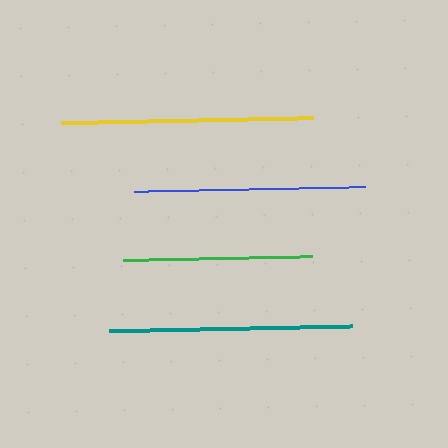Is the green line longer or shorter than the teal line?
The teal line is longer than the green line.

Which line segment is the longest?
The yellow line is the longest at approximately 252 pixels.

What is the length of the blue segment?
The blue segment is approximately 231 pixels long.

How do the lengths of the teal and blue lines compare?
The teal and blue lines are approximately the same length.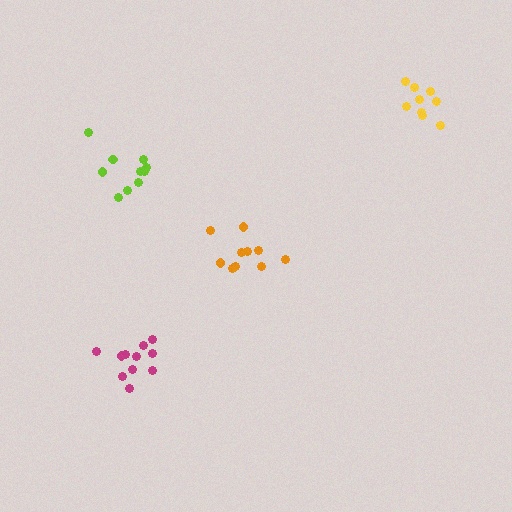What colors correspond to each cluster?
The clusters are colored: orange, magenta, yellow, lime.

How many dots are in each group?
Group 1: 10 dots, Group 2: 11 dots, Group 3: 9 dots, Group 4: 10 dots (40 total).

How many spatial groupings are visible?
There are 4 spatial groupings.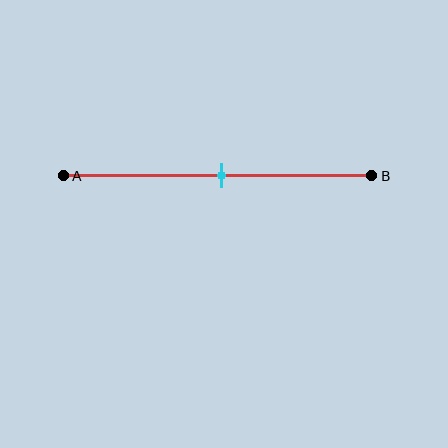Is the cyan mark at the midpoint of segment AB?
Yes, the mark is approximately at the midpoint.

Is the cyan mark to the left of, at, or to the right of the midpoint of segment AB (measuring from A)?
The cyan mark is approximately at the midpoint of segment AB.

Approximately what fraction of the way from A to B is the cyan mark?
The cyan mark is approximately 50% of the way from A to B.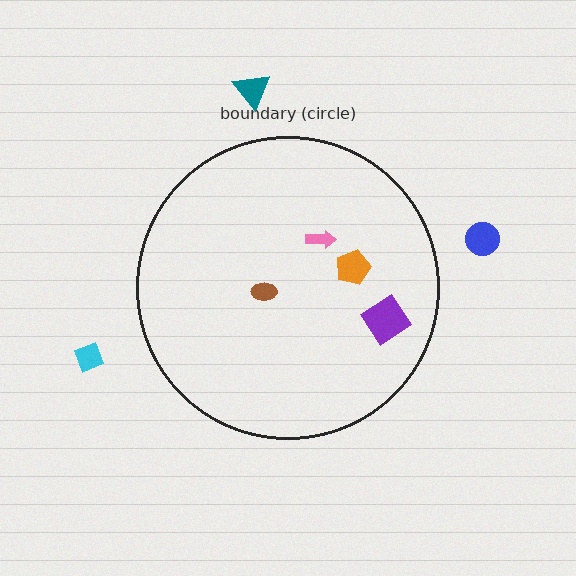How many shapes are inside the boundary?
4 inside, 3 outside.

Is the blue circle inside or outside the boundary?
Outside.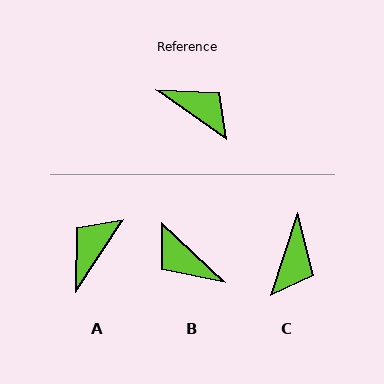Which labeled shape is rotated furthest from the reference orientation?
B, about 172 degrees away.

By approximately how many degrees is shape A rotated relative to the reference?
Approximately 92 degrees counter-clockwise.